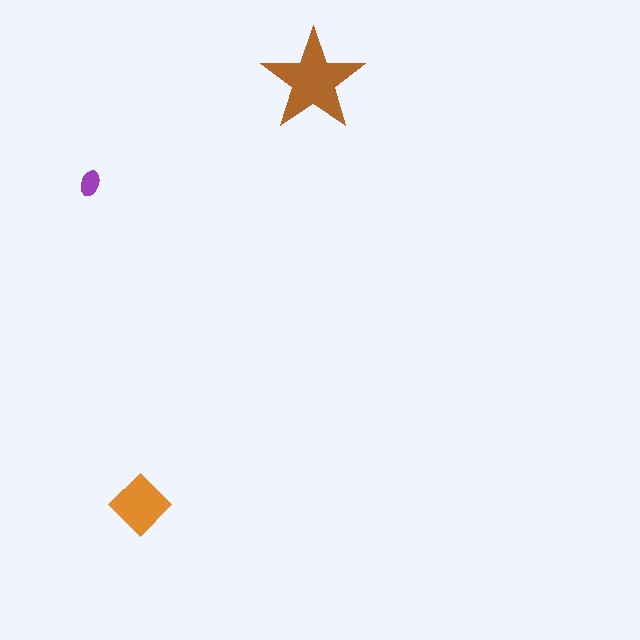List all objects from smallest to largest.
The purple ellipse, the orange diamond, the brown star.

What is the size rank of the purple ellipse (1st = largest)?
3rd.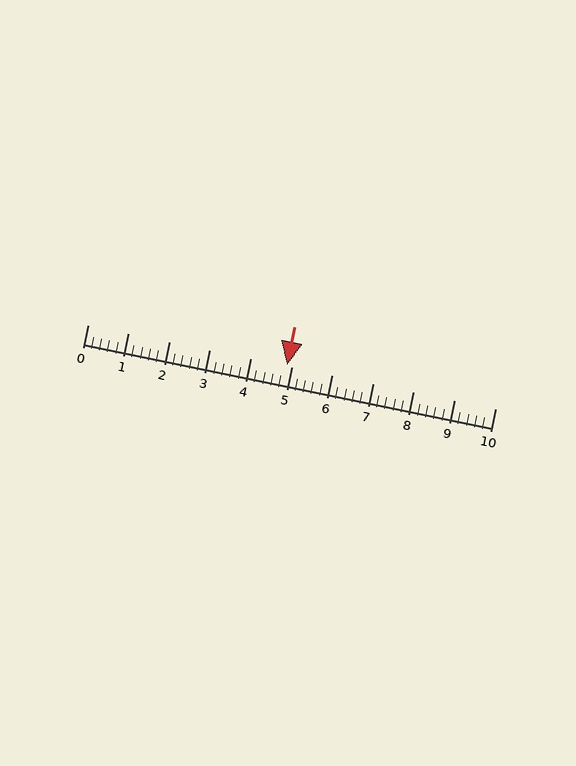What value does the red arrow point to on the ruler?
The red arrow points to approximately 4.9.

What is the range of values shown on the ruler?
The ruler shows values from 0 to 10.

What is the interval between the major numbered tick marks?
The major tick marks are spaced 1 units apart.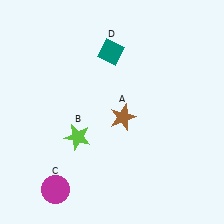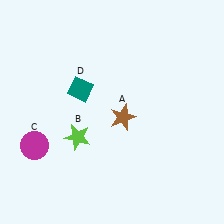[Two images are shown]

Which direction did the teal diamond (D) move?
The teal diamond (D) moved down.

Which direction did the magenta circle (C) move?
The magenta circle (C) moved up.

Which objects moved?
The objects that moved are: the magenta circle (C), the teal diamond (D).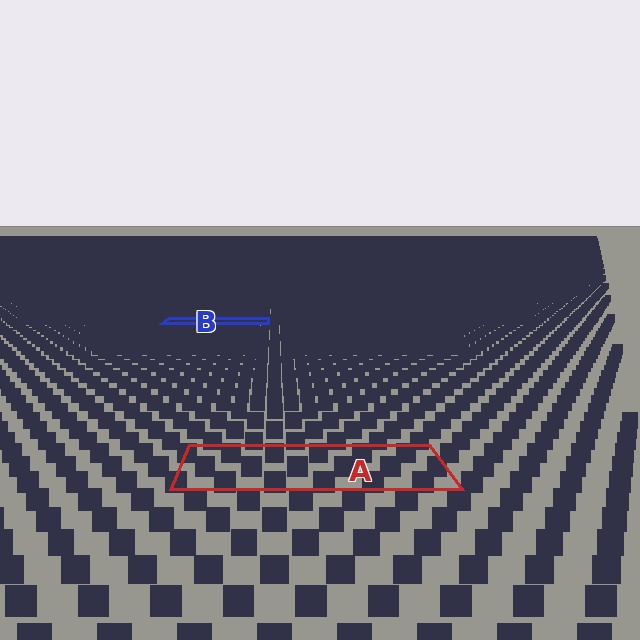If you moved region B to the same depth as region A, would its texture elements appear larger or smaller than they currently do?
They would appear larger. At a closer depth, the same texture elements are projected at a bigger on-screen size.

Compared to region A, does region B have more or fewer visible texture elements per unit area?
Region B has more texture elements per unit area — they are packed more densely because it is farther away.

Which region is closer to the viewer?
Region A is closer. The texture elements there are larger and more spread out.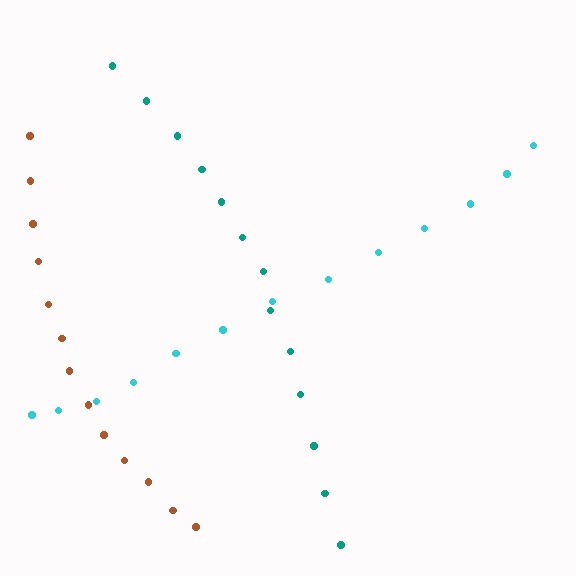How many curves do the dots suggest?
There are 3 distinct paths.